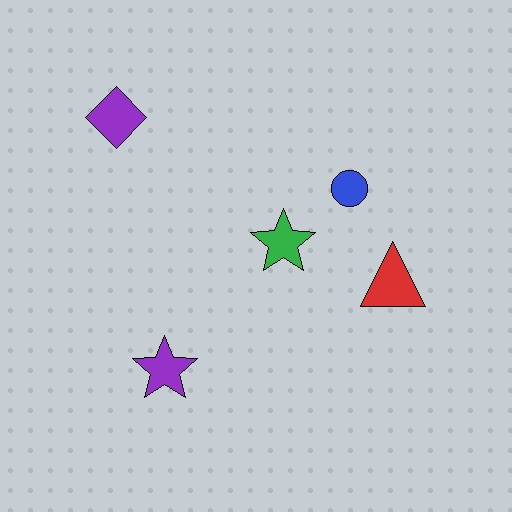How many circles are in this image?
There is 1 circle.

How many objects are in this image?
There are 5 objects.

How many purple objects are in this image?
There are 2 purple objects.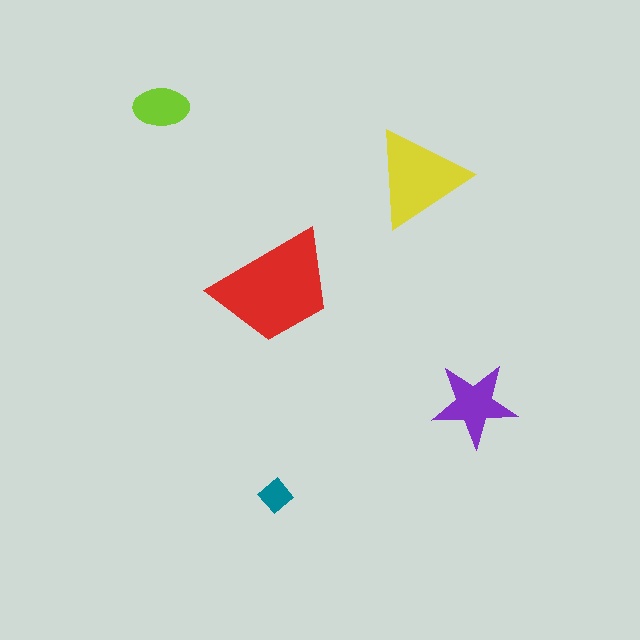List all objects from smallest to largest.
The teal diamond, the lime ellipse, the purple star, the yellow triangle, the red trapezoid.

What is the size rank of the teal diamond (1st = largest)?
5th.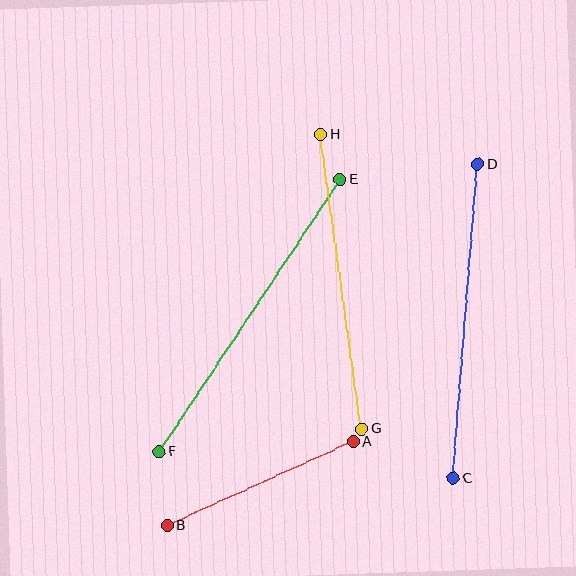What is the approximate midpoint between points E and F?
The midpoint is at approximately (250, 315) pixels.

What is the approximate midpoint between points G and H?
The midpoint is at approximately (341, 282) pixels.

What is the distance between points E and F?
The distance is approximately 327 pixels.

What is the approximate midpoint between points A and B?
The midpoint is at approximately (260, 483) pixels.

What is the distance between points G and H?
The distance is approximately 297 pixels.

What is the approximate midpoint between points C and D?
The midpoint is at approximately (465, 321) pixels.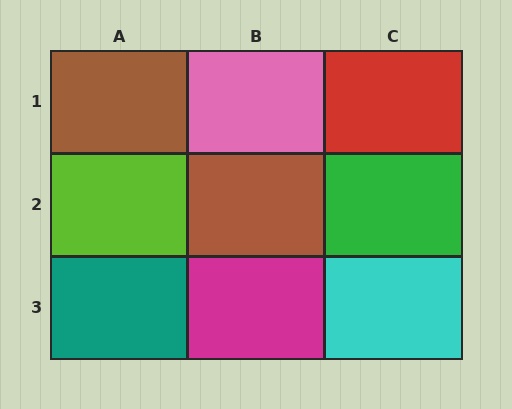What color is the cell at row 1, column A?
Brown.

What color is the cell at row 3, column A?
Teal.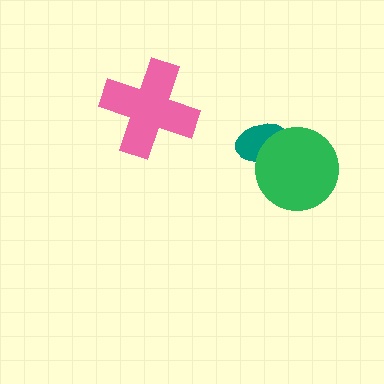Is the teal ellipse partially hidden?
Yes, it is partially covered by another shape.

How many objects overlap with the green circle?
1 object overlaps with the green circle.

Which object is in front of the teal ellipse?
The green circle is in front of the teal ellipse.